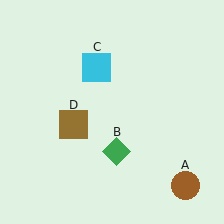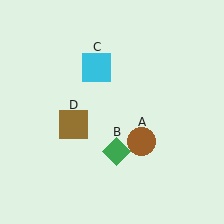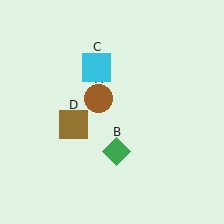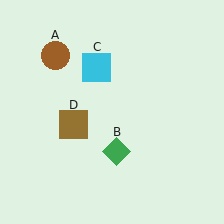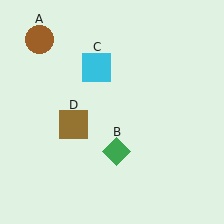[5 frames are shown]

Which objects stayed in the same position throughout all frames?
Green diamond (object B) and cyan square (object C) and brown square (object D) remained stationary.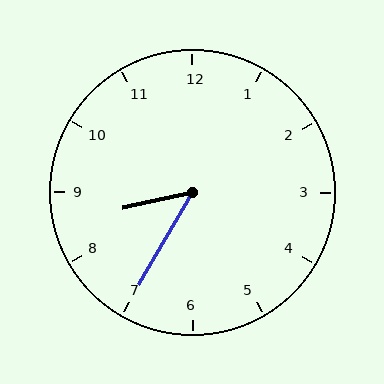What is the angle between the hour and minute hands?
Approximately 48 degrees.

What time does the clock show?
8:35.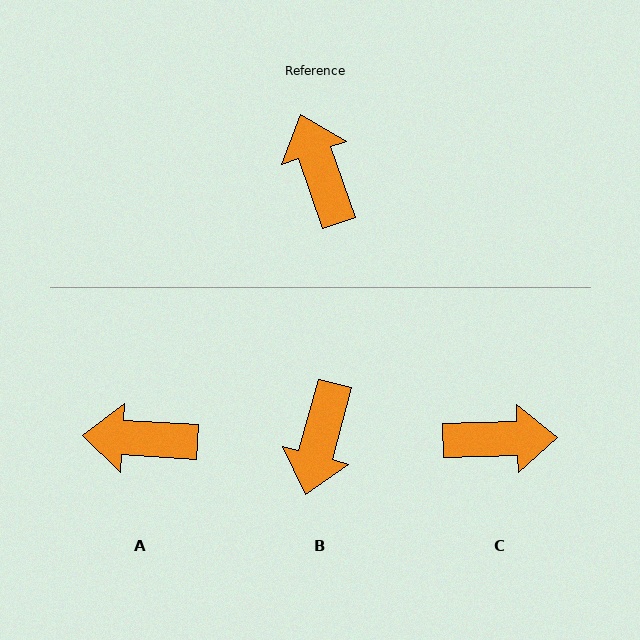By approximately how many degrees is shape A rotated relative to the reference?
Approximately 67 degrees counter-clockwise.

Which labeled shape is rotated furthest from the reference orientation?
B, about 146 degrees away.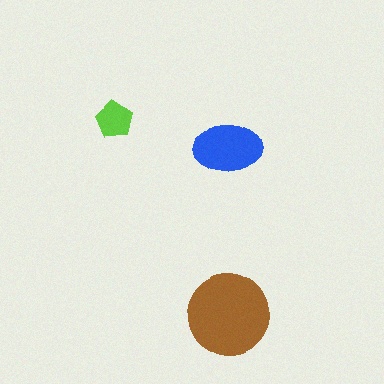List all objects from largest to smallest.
The brown circle, the blue ellipse, the lime pentagon.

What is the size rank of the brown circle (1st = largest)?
1st.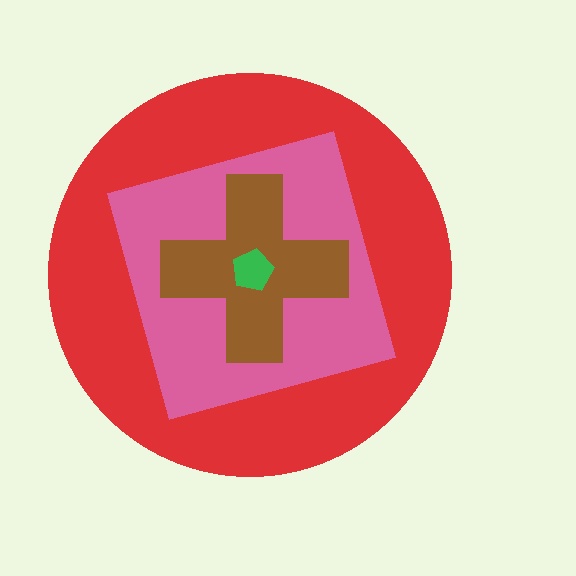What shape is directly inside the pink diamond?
The brown cross.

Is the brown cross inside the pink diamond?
Yes.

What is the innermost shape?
The green pentagon.